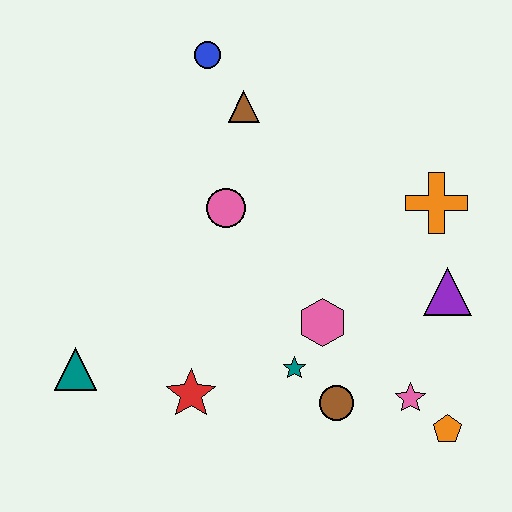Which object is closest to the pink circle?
The brown triangle is closest to the pink circle.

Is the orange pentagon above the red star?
No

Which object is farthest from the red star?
The blue circle is farthest from the red star.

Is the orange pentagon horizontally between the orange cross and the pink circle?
No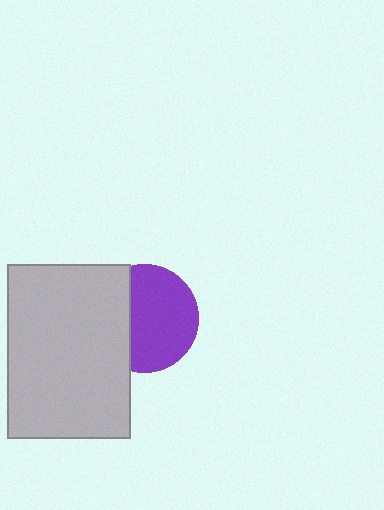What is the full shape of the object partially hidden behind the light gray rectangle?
The partially hidden object is a purple circle.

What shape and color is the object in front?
The object in front is a light gray rectangle.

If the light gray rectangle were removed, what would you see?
You would see the complete purple circle.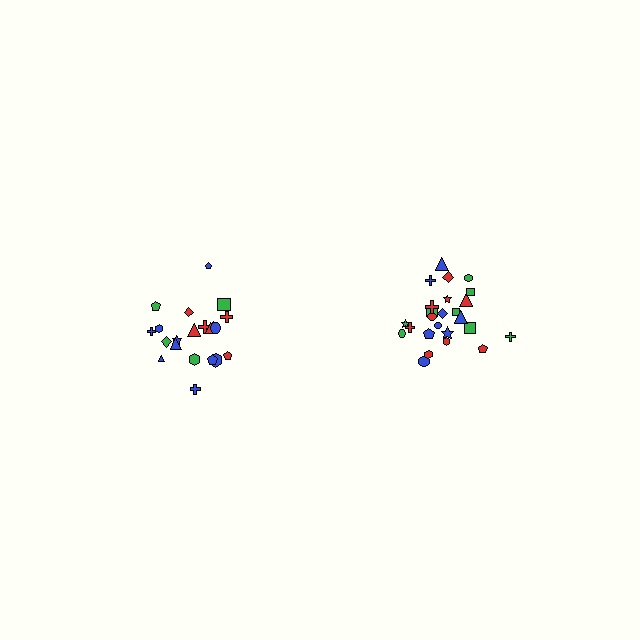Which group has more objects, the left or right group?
The right group.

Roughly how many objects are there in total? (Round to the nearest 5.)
Roughly 45 objects in total.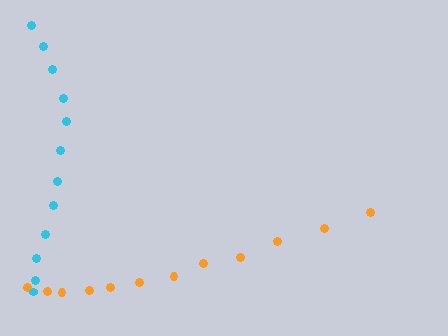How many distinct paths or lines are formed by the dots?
There are 2 distinct paths.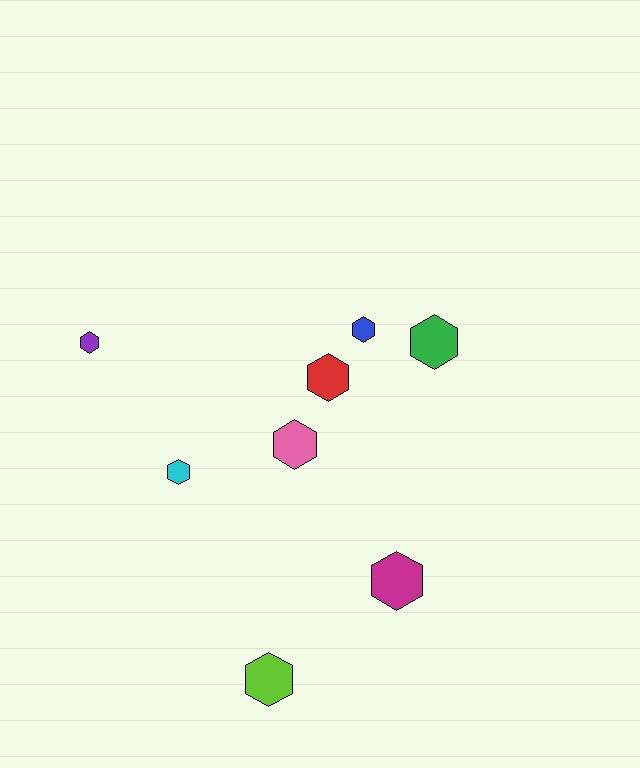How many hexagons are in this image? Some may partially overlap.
There are 8 hexagons.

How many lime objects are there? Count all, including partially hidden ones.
There is 1 lime object.